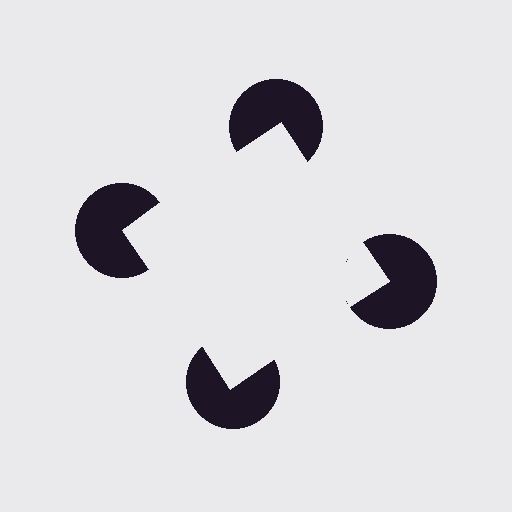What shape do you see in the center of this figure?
An illusory square — its edges are inferred from the aligned wedge cuts in the pac-man discs, not physically drawn.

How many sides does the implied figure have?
4 sides.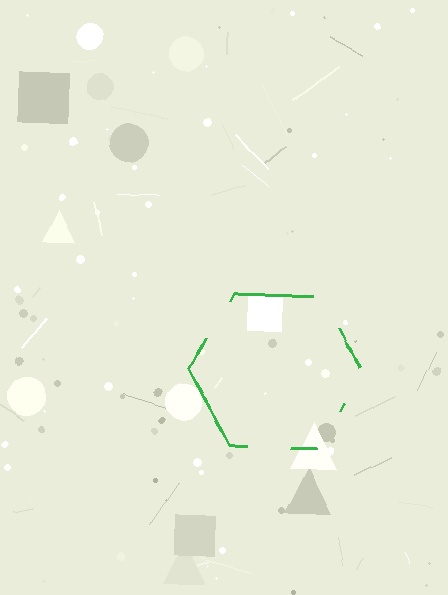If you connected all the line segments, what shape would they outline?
They would outline a hexagon.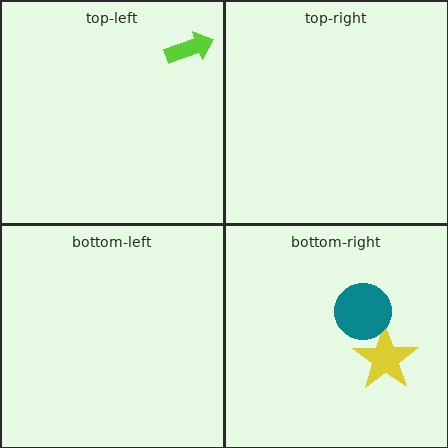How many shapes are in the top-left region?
1.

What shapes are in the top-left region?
The lime arrow.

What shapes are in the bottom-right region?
The yellow star, the teal circle.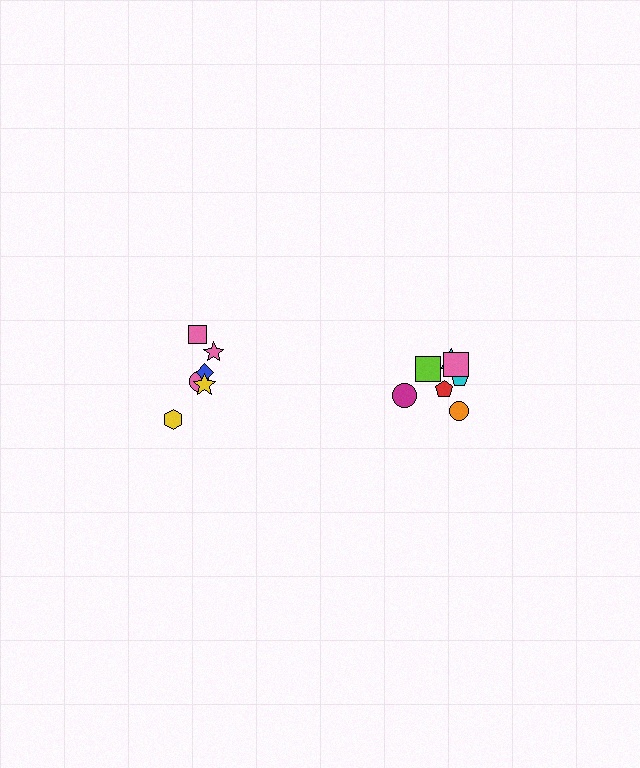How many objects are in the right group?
There are 8 objects.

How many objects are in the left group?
There are 6 objects.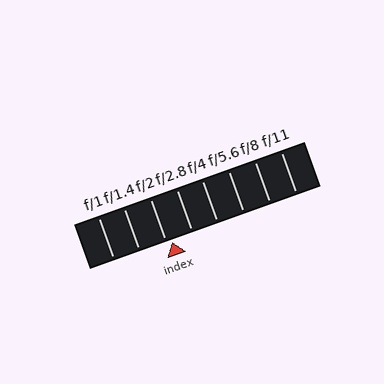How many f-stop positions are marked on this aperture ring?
There are 8 f-stop positions marked.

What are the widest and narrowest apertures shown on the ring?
The widest aperture shown is f/1 and the narrowest is f/11.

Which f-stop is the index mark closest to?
The index mark is closest to f/2.